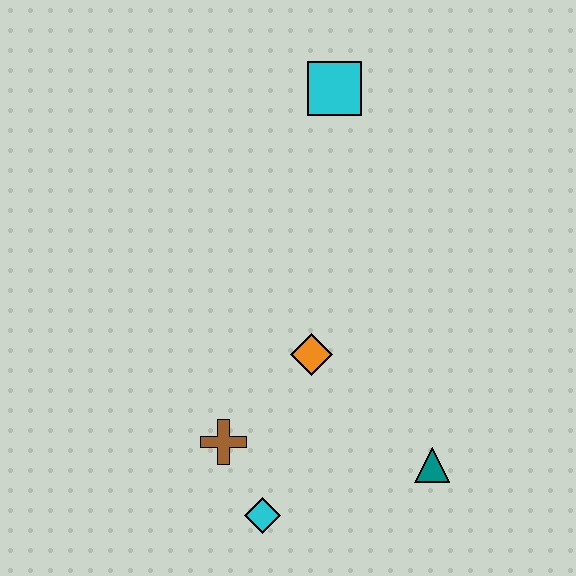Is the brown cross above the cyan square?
No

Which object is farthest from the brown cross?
The cyan square is farthest from the brown cross.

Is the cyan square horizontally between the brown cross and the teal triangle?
Yes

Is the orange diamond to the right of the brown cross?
Yes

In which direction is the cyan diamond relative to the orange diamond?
The cyan diamond is below the orange diamond.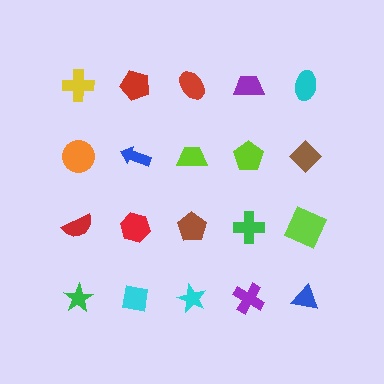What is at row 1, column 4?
A purple trapezoid.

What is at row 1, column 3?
A red ellipse.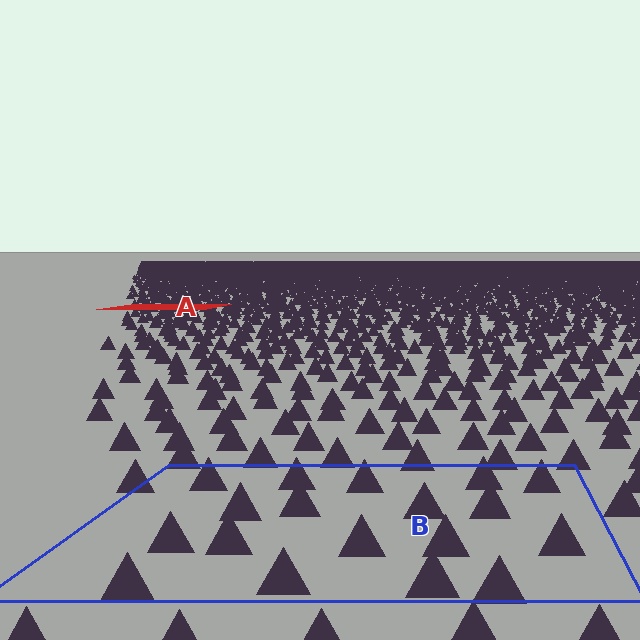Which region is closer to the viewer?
Region B is closer. The texture elements there are larger and more spread out.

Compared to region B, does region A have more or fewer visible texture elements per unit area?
Region A has more texture elements per unit area — they are packed more densely because it is farther away.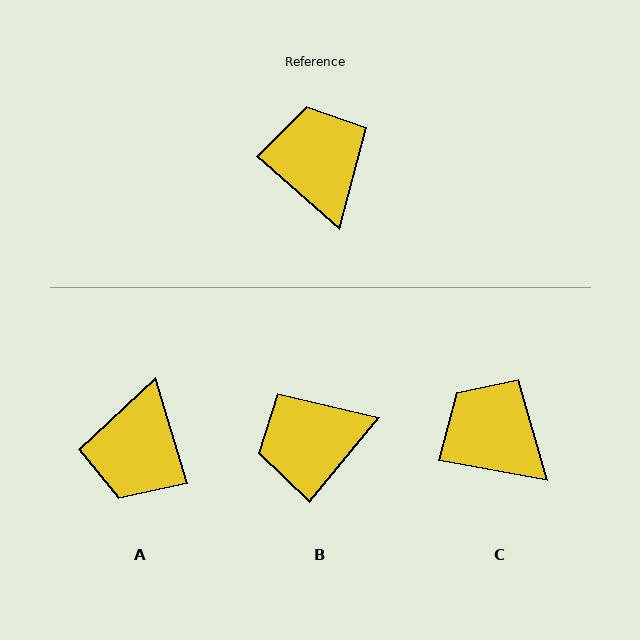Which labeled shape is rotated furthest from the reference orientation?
A, about 148 degrees away.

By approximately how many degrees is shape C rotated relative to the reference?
Approximately 31 degrees counter-clockwise.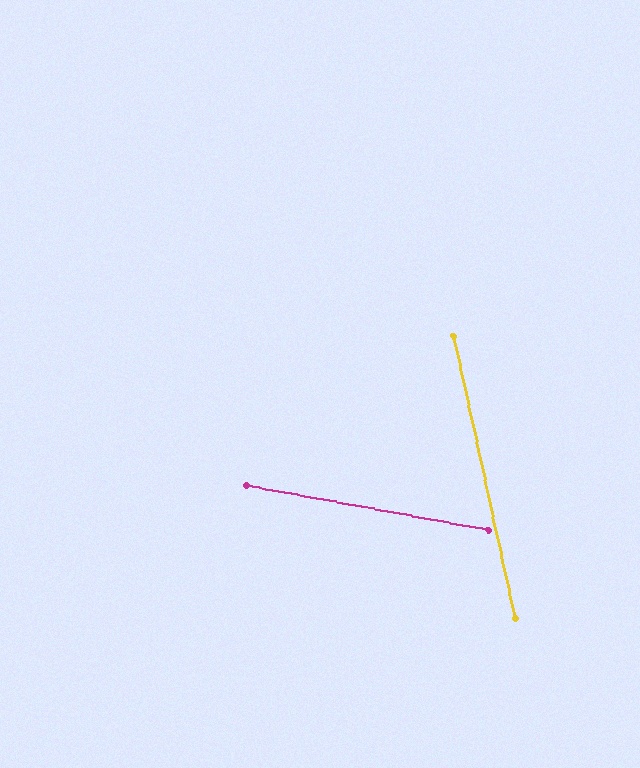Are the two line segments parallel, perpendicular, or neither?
Neither parallel nor perpendicular — they differ by about 68°.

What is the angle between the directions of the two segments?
Approximately 68 degrees.